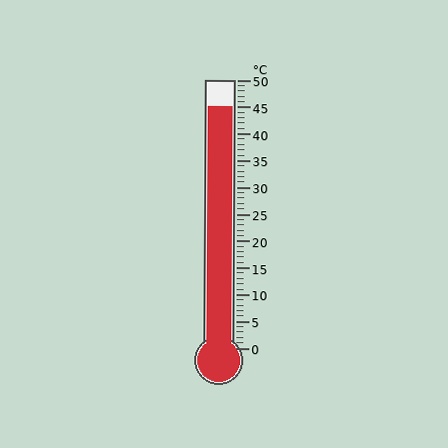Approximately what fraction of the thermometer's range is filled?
The thermometer is filled to approximately 90% of its range.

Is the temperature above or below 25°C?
The temperature is above 25°C.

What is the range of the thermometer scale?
The thermometer scale ranges from 0°C to 50°C.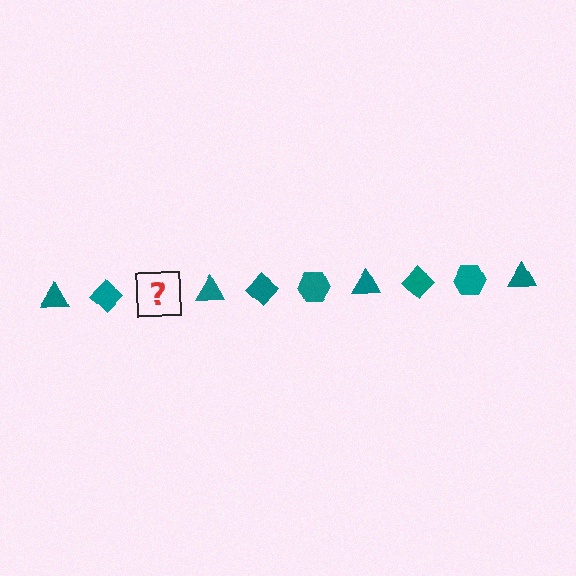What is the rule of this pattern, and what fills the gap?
The rule is that the pattern cycles through triangle, diamond, hexagon shapes in teal. The gap should be filled with a teal hexagon.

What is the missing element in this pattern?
The missing element is a teal hexagon.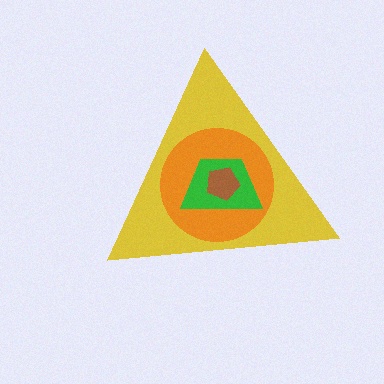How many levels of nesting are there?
4.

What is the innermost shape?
The brown pentagon.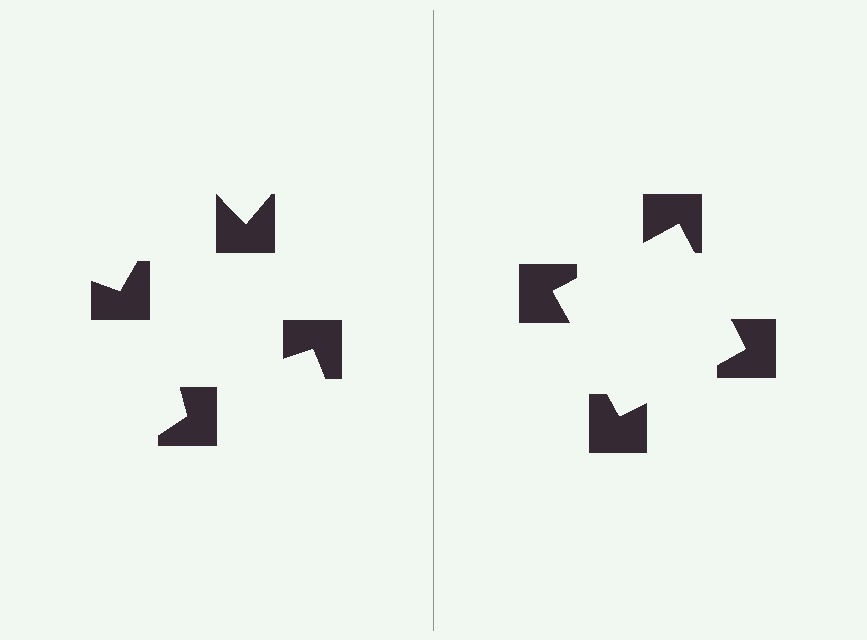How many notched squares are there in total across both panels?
8 — 4 on each side.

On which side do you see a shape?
An illusory square appears on the right side. On the left side the wedge cuts are rotated, so no coherent shape forms.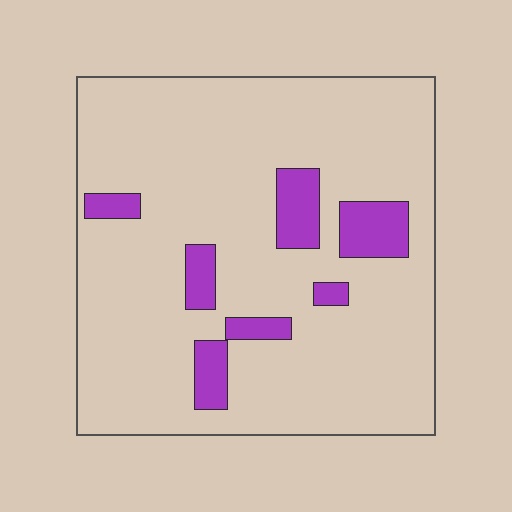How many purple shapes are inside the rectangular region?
7.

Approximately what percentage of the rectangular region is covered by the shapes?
Approximately 10%.